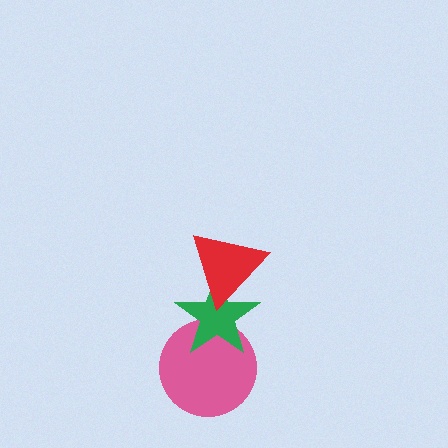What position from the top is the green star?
The green star is 2nd from the top.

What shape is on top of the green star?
The red triangle is on top of the green star.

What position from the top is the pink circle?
The pink circle is 3rd from the top.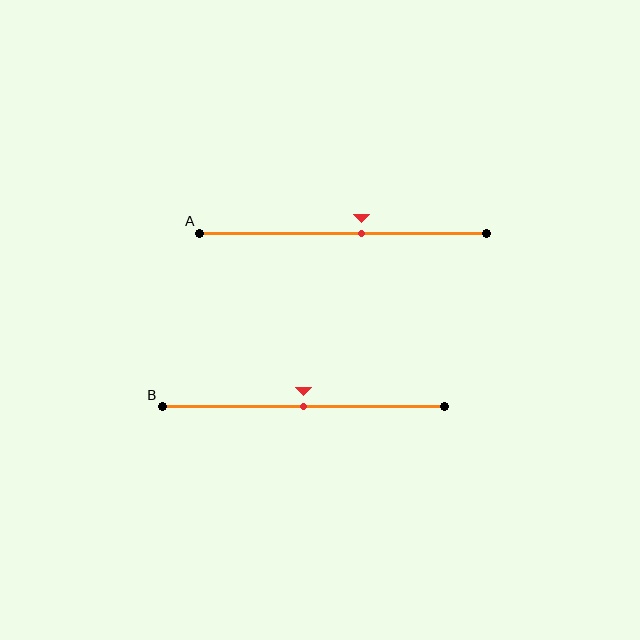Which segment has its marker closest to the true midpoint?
Segment B has its marker closest to the true midpoint.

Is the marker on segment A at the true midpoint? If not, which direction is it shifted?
No, the marker on segment A is shifted to the right by about 6% of the segment length.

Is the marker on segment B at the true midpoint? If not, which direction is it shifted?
Yes, the marker on segment B is at the true midpoint.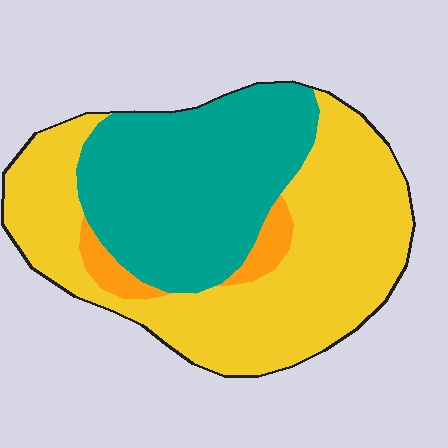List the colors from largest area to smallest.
From largest to smallest: yellow, teal, orange.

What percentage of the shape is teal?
Teal takes up about two fifths (2/5) of the shape.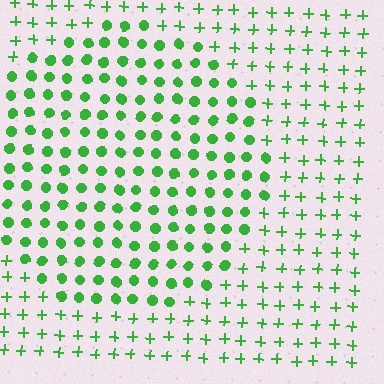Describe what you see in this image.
The image is filled with small green elements arranged in a uniform grid. A circle-shaped region contains circles, while the surrounding area contains plus signs. The boundary is defined purely by the change in element shape.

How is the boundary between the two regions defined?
The boundary is defined by a change in element shape: circles inside vs. plus signs outside. All elements share the same color and spacing.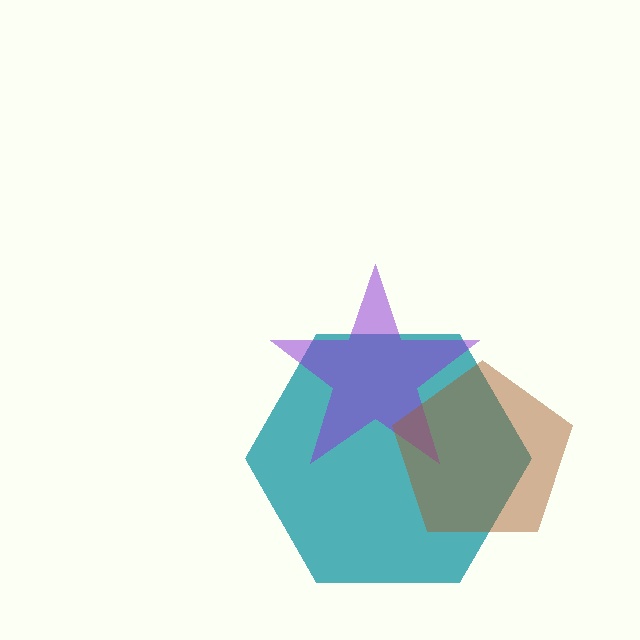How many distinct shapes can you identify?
There are 3 distinct shapes: a teal hexagon, a purple star, a brown pentagon.